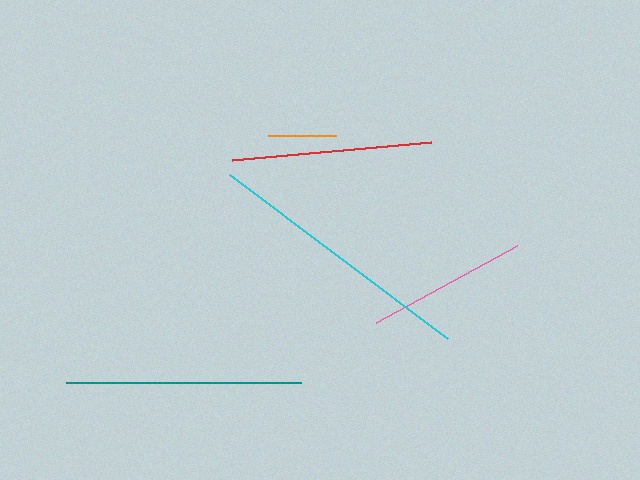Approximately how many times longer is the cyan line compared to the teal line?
The cyan line is approximately 1.2 times the length of the teal line.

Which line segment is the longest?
The cyan line is the longest at approximately 273 pixels.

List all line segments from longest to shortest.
From longest to shortest: cyan, teal, red, pink, orange.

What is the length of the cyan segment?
The cyan segment is approximately 273 pixels long.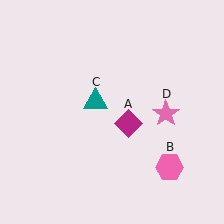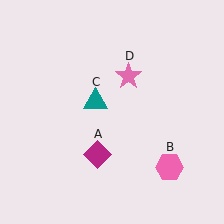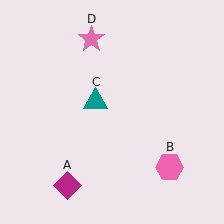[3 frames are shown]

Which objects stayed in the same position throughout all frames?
Pink hexagon (object B) and teal triangle (object C) remained stationary.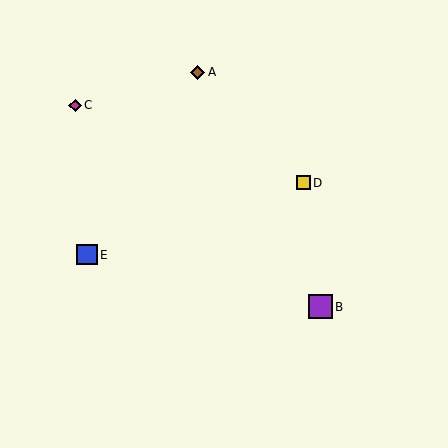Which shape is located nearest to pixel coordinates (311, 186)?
The yellow square (labeled D) at (303, 183) is nearest to that location.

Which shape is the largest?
The purple square (labeled B) is the largest.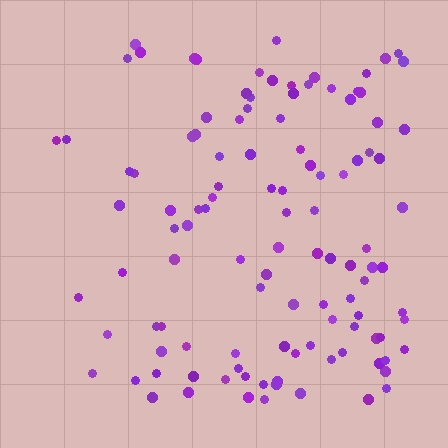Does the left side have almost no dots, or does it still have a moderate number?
Still a moderate number, just noticeably fewer than the right.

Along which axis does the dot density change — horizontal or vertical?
Horizontal.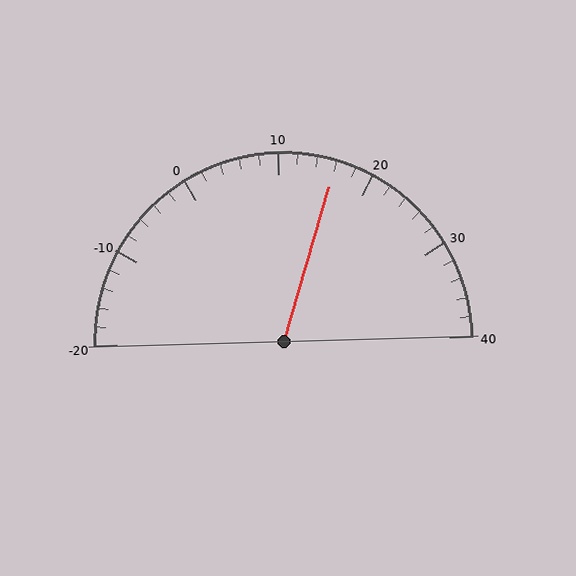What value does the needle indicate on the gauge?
The needle indicates approximately 16.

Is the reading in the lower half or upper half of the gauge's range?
The reading is in the upper half of the range (-20 to 40).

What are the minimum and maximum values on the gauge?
The gauge ranges from -20 to 40.